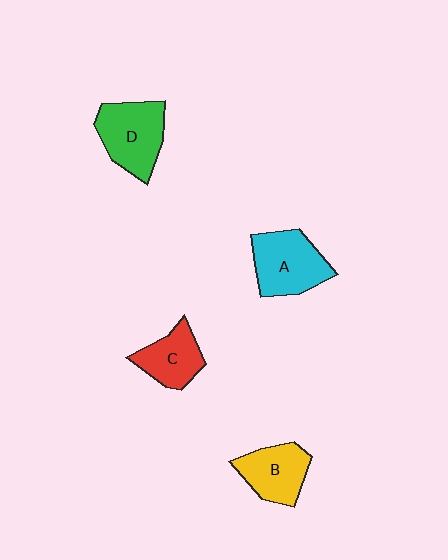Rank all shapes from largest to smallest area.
From largest to smallest: D (green), A (cyan), B (yellow), C (red).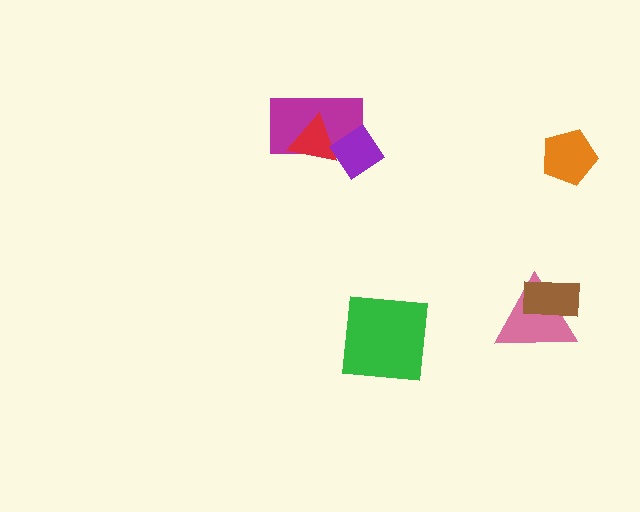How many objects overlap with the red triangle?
2 objects overlap with the red triangle.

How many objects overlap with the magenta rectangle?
2 objects overlap with the magenta rectangle.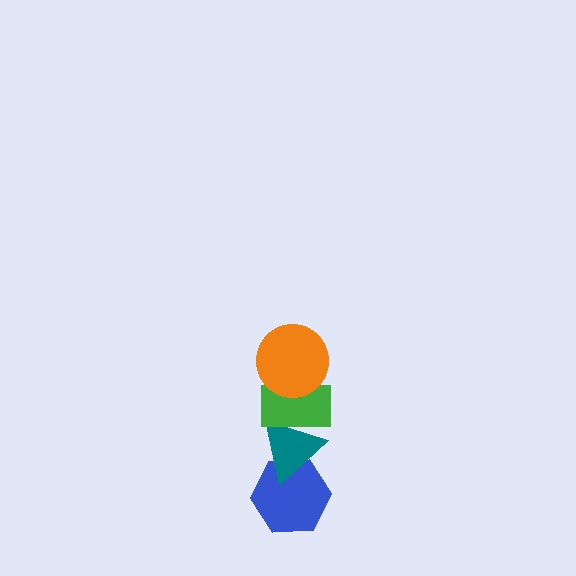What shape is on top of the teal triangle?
The green rectangle is on top of the teal triangle.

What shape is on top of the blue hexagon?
The teal triangle is on top of the blue hexagon.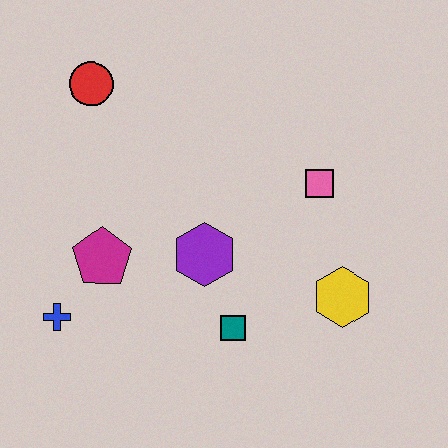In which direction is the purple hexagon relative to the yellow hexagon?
The purple hexagon is to the left of the yellow hexagon.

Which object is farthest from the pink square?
The blue cross is farthest from the pink square.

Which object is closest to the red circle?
The magenta pentagon is closest to the red circle.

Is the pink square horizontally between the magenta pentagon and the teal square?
No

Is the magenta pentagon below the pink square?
Yes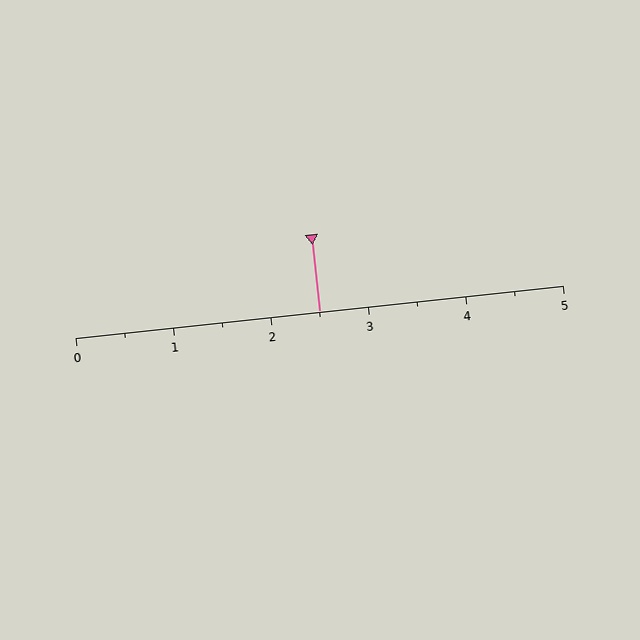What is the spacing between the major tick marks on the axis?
The major ticks are spaced 1 apart.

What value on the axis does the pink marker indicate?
The marker indicates approximately 2.5.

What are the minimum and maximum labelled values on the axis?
The axis runs from 0 to 5.